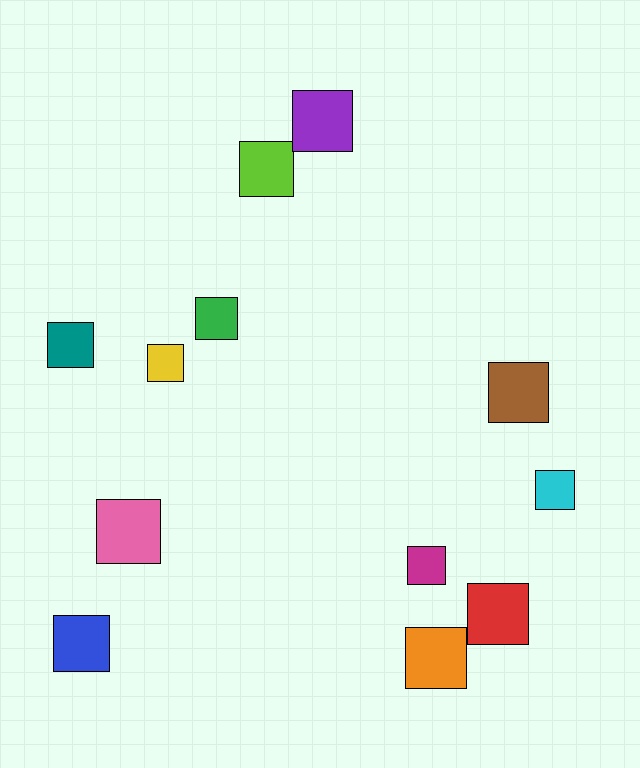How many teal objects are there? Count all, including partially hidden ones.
There is 1 teal object.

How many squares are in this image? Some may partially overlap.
There are 12 squares.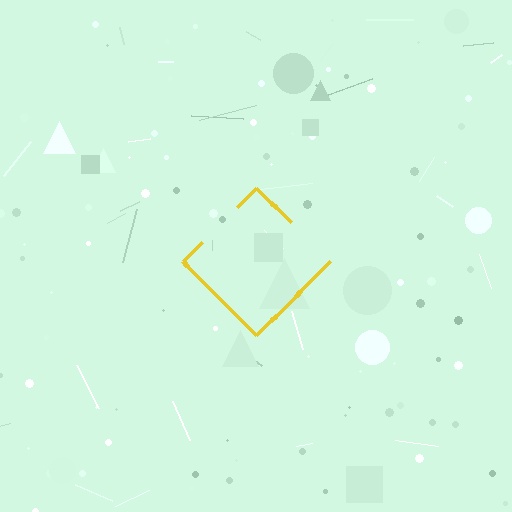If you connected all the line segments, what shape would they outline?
They would outline a diamond.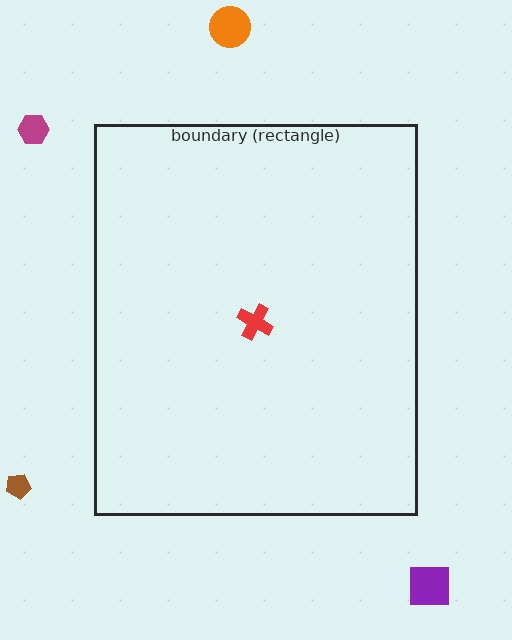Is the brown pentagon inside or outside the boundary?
Outside.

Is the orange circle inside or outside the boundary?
Outside.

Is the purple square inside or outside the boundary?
Outside.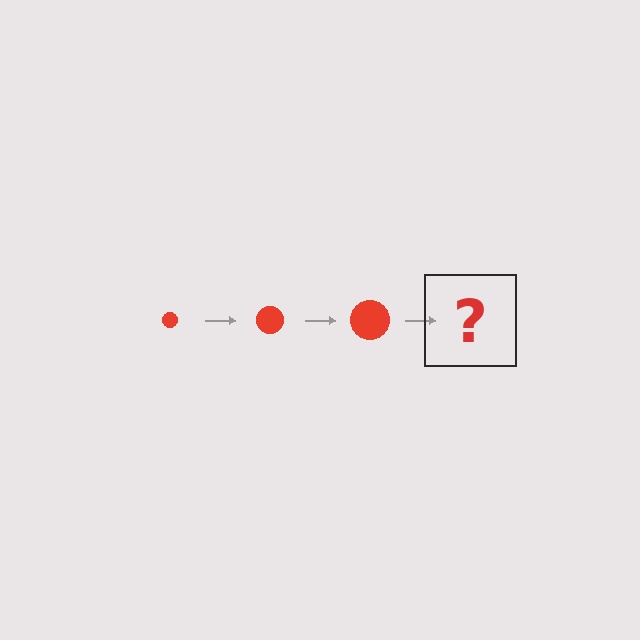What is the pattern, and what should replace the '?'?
The pattern is that the circle gets progressively larger each step. The '?' should be a red circle, larger than the previous one.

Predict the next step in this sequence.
The next step is a red circle, larger than the previous one.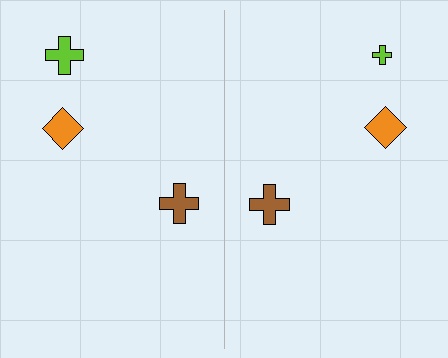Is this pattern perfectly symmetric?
No, the pattern is not perfectly symmetric. The lime cross on the right side has a different size than its mirror counterpart.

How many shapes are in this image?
There are 6 shapes in this image.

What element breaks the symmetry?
The lime cross on the right side has a different size than its mirror counterpart.